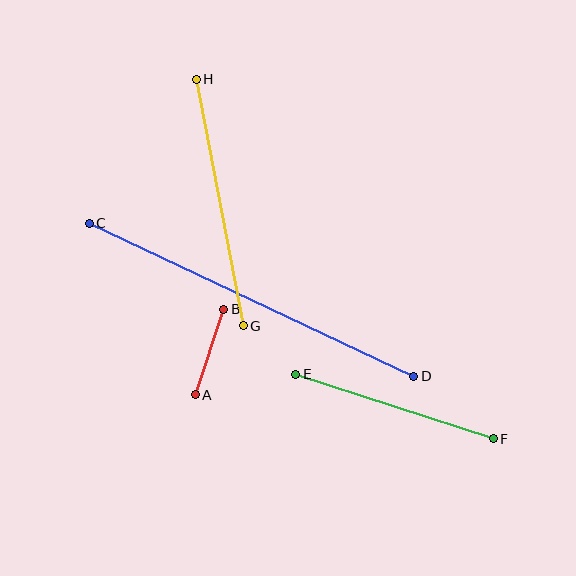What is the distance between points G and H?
The distance is approximately 251 pixels.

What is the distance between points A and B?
The distance is approximately 90 pixels.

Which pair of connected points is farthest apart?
Points C and D are farthest apart.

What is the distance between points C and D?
The distance is approximately 359 pixels.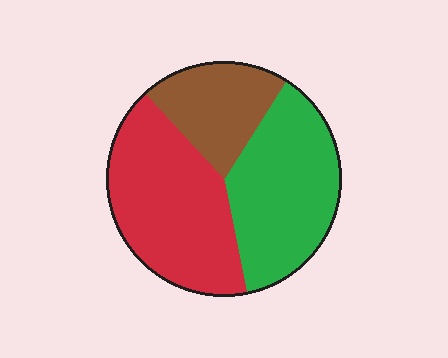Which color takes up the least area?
Brown, at roughly 20%.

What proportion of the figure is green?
Green takes up about three eighths (3/8) of the figure.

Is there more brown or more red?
Red.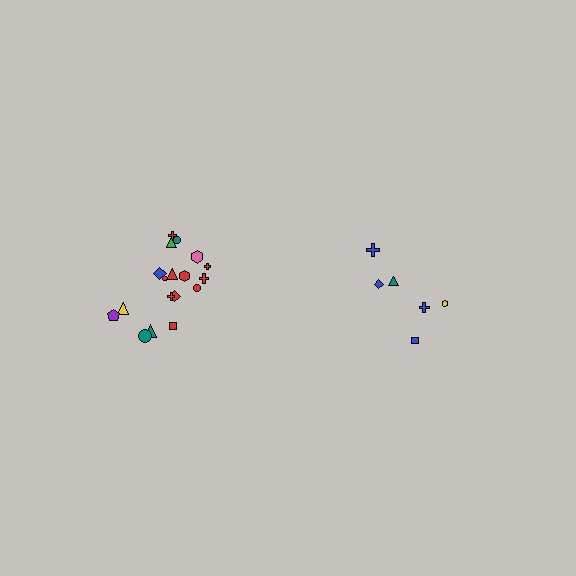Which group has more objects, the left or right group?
The left group.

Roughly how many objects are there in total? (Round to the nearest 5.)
Roughly 25 objects in total.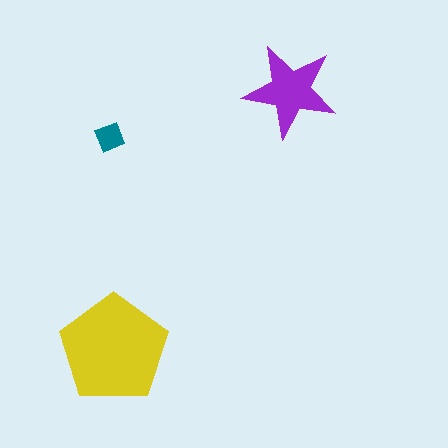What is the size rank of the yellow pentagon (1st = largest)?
1st.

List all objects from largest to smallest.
The yellow pentagon, the purple star, the teal diamond.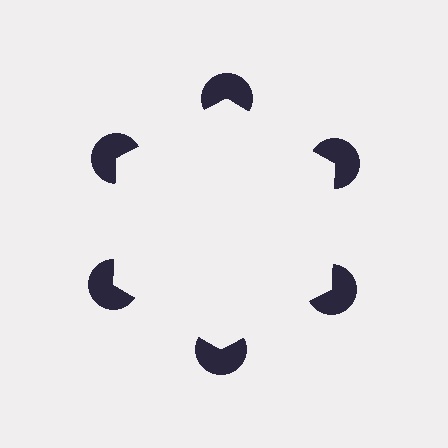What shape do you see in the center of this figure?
An illusory hexagon — its edges are inferred from the aligned wedge cuts in the pac-man discs, not physically drawn.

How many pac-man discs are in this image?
There are 6 — one at each vertex of the illusory hexagon.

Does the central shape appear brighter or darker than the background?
It typically appears slightly brighter than the background, even though no actual brightness change is drawn.